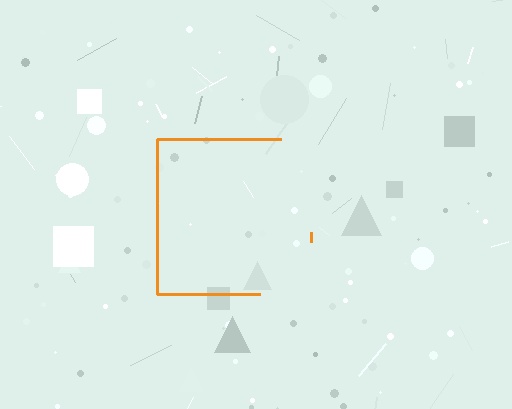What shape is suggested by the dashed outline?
The dashed outline suggests a square.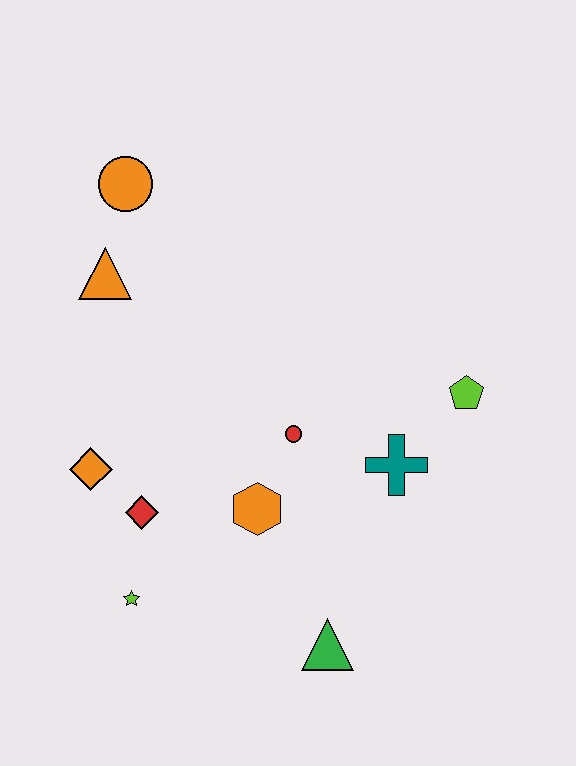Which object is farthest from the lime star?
The orange circle is farthest from the lime star.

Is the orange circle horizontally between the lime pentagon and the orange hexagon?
No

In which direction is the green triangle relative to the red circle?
The green triangle is below the red circle.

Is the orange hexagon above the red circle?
No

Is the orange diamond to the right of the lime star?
No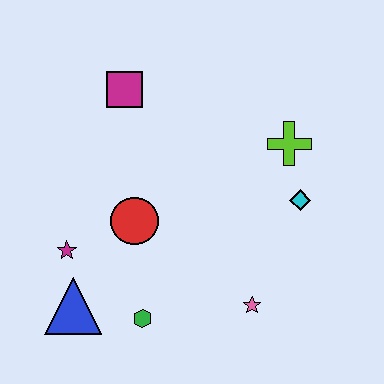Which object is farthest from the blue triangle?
The lime cross is farthest from the blue triangle.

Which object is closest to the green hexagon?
The blue triangle is closest to the green hexagon.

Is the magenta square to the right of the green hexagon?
No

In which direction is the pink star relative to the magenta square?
The pink star is below the magenta square.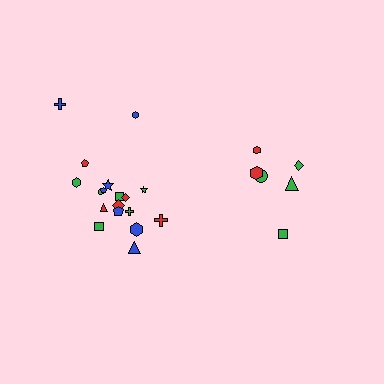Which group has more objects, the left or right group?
The left group.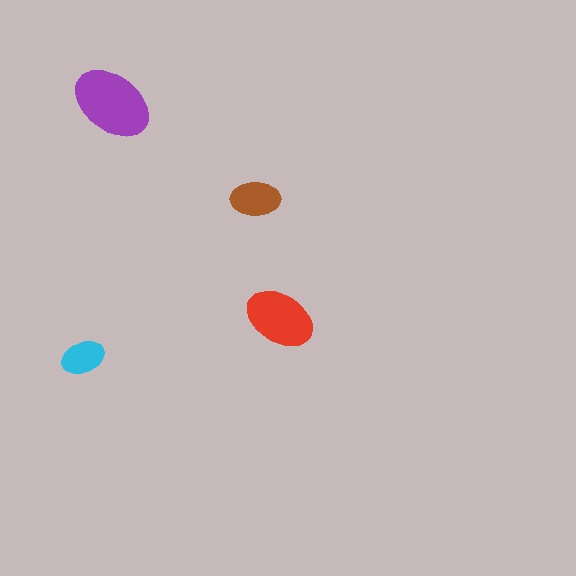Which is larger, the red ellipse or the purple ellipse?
The purple one.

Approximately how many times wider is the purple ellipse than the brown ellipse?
About 1.5 times wider.